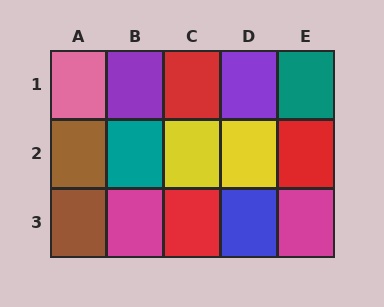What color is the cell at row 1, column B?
Purple.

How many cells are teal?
2 cells are teal.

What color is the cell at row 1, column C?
Red.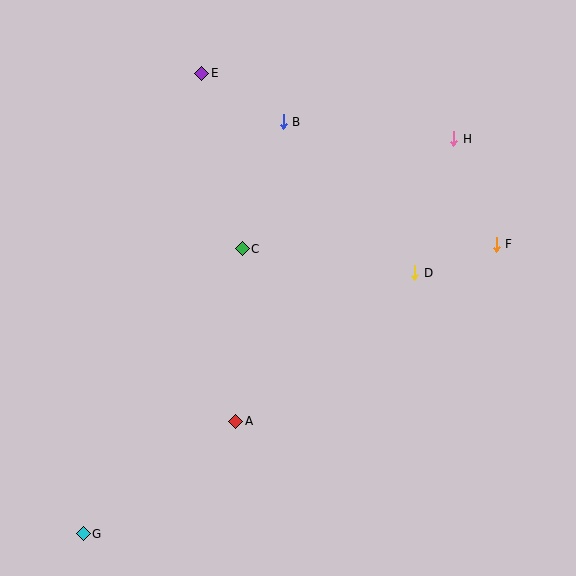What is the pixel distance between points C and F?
The distance between C and F is 254 pixels.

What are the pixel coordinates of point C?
Point C is at (242, 249).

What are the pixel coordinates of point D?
Point D is at (415, 273).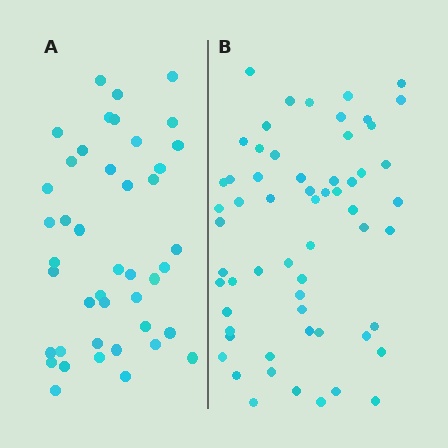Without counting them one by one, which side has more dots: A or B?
Region B (the right region) has more dots.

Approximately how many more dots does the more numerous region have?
Region B has approximately 15 more dots than region A.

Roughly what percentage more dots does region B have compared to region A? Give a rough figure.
About 40% more.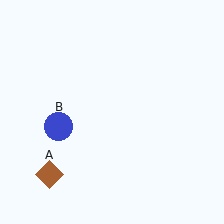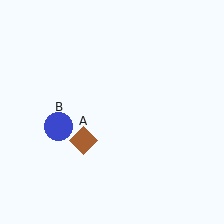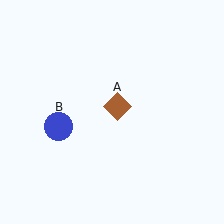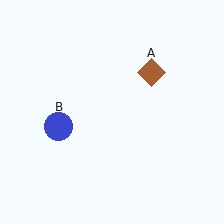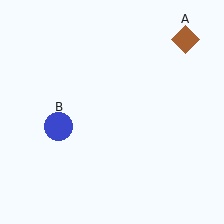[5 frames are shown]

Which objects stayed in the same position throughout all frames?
Blue circle (object B) remained stationary.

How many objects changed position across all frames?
1 object changed position: brown diamond (object A).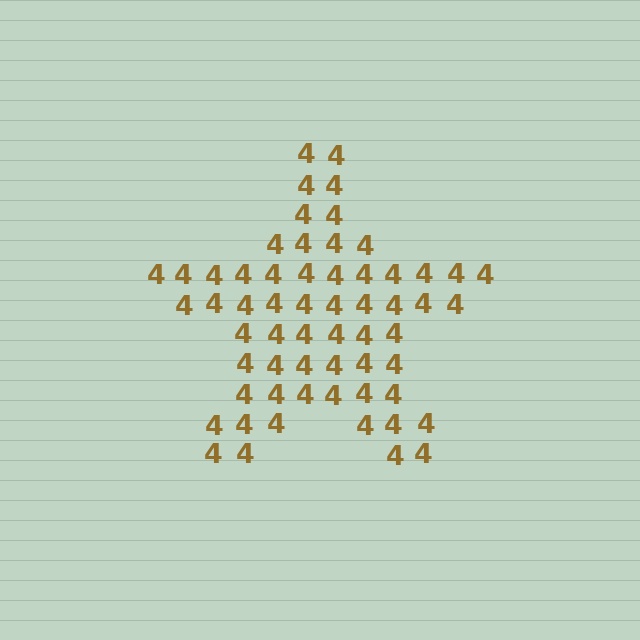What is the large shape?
The large shape is a star.